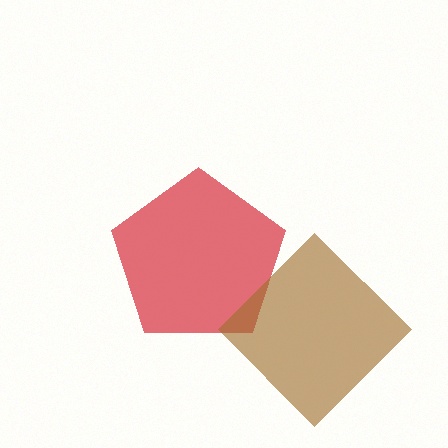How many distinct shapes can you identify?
There are 2 distinct shapes: a red pentagon, a brown diamond.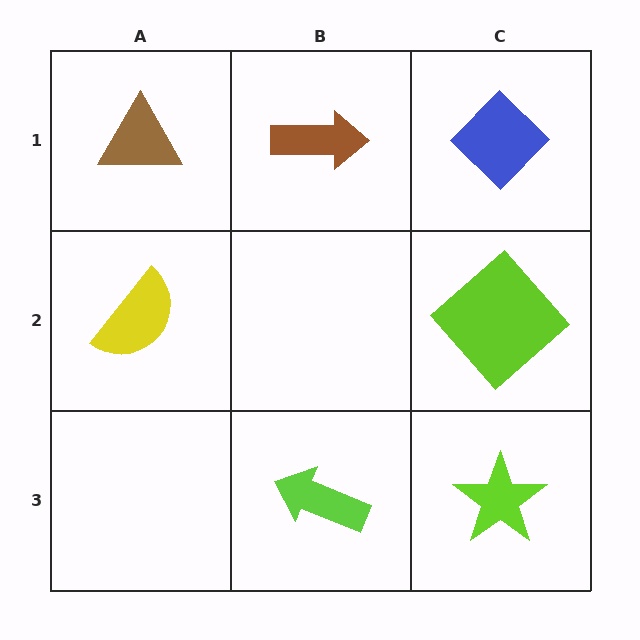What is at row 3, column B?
A lime arrow.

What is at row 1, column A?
A brown triangle.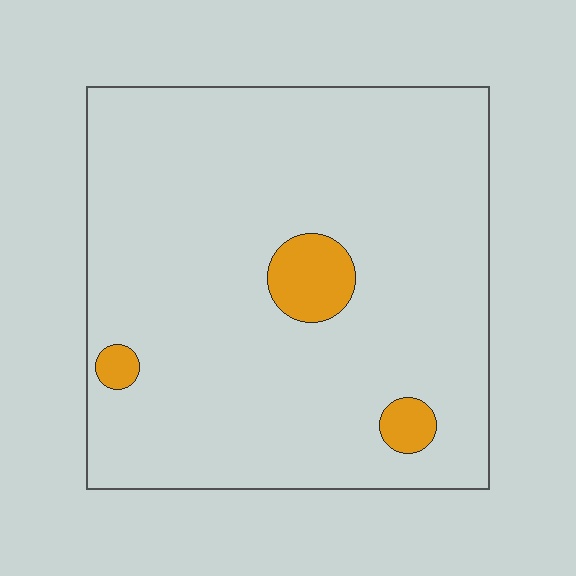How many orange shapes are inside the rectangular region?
3.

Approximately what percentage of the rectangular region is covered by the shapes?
Approximately 5%.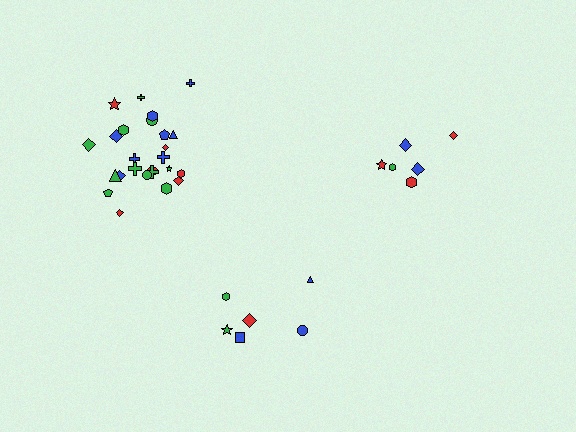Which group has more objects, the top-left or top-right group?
The top-left group.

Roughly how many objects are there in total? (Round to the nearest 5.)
Roughly 35 objects in total.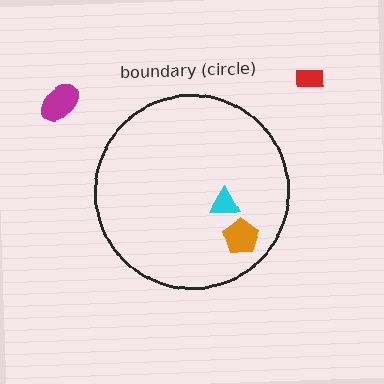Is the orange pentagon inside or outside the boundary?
Inside.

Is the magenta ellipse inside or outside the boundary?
Outside.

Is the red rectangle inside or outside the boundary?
Outside.